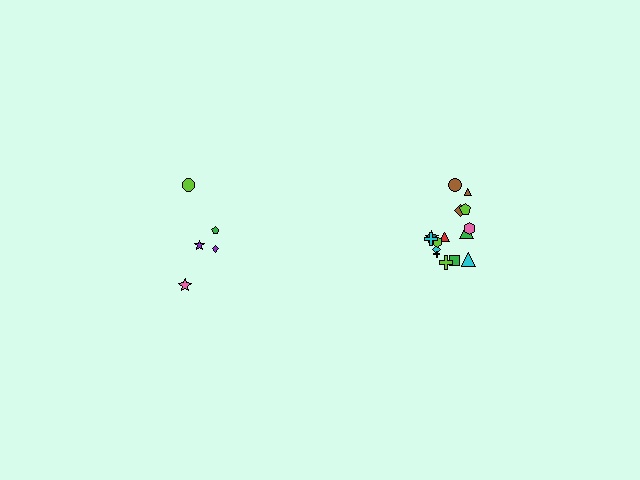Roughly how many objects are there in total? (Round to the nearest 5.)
Roughly 20 objects in total.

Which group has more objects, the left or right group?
The right group.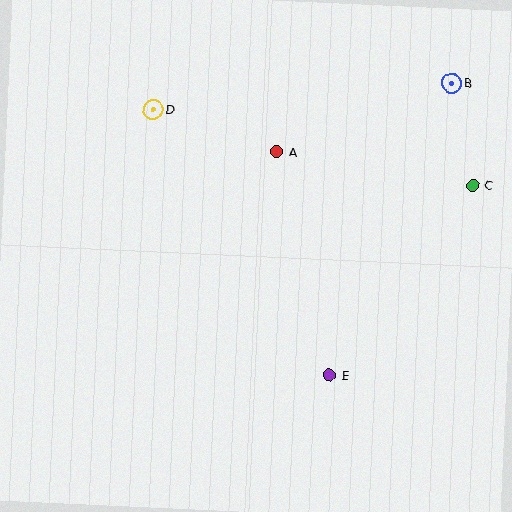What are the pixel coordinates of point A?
Point A is at (276, 152).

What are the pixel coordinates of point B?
Point B is at (452, 83).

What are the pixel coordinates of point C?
Point C is at (473, 185).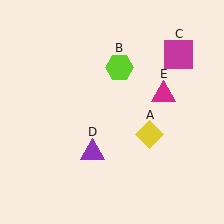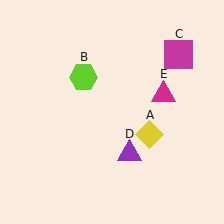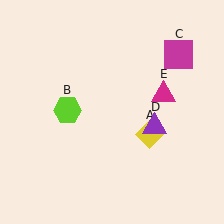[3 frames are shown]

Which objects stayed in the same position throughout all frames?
Yellow diamond (object A) and magenta square (object C) and magenta triangle (object E) remained stationary.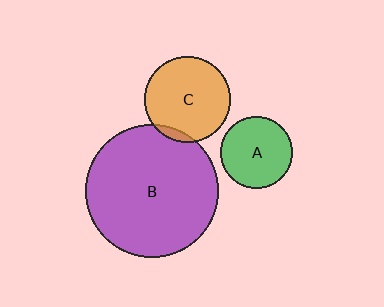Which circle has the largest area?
Circle B (purple).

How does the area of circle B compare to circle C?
Approximately 2.4 times.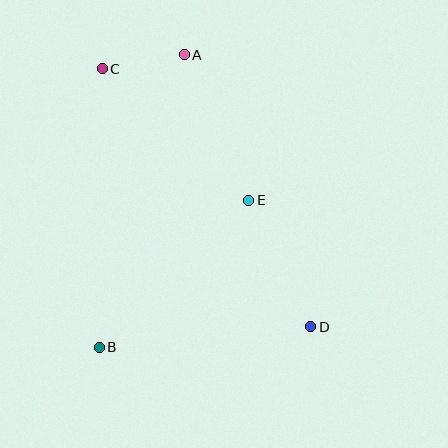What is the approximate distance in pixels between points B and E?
The distance between B and E is approximately 210 pixels.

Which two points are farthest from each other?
Points C and D are farthest from each other.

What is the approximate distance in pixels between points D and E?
The distance between D and E is approximately 141 pixels.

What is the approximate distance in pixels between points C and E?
The distance between C and E is approximately 197 pixels.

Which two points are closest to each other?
Points A and C are closest to each other.